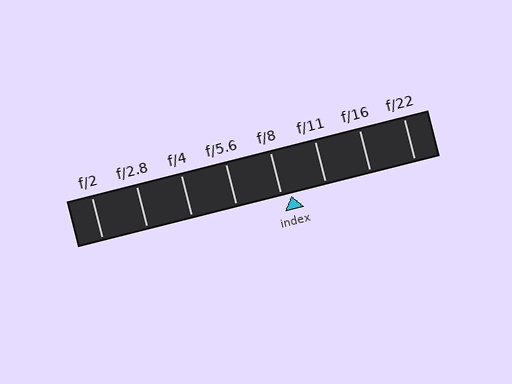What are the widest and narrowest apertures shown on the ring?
The widest aperture shown is f/2 and the narrowest is f/22.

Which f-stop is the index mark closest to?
The index mark is closest to f/8.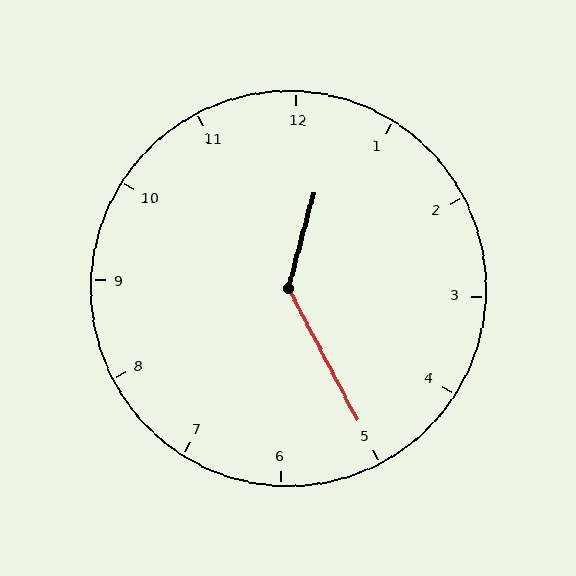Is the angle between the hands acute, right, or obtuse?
It is obtuse.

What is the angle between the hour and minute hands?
Approximately 138 degrees.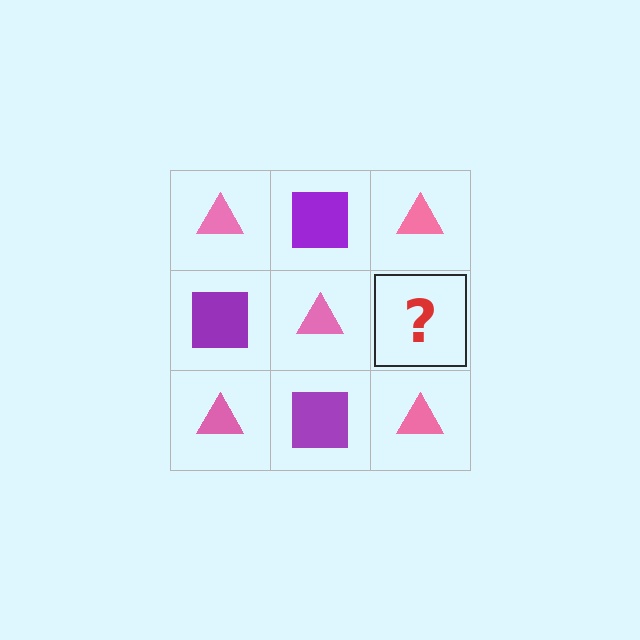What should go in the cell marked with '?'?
The missing cell should contain a purple square.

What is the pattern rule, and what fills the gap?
The rule is that it alternates pink triangle and purple square in a checkerboard pattern. The gap should be filled with a purple square.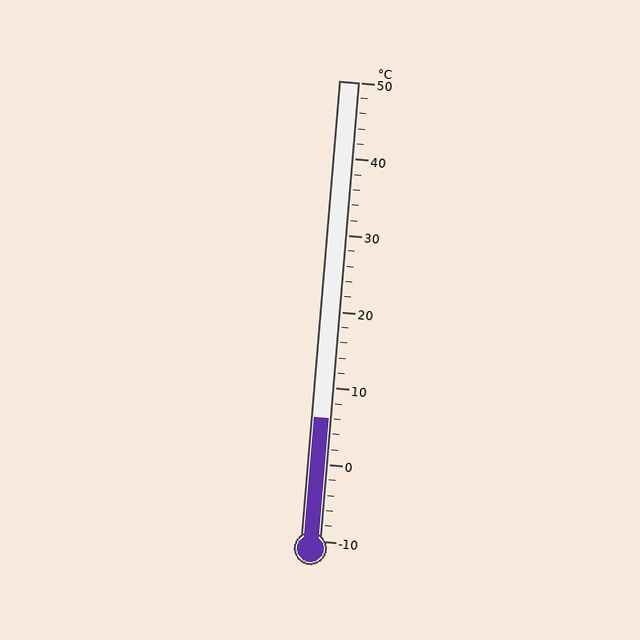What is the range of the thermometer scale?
The thermometer scale ranges from -10°C to 50°C.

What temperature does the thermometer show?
The thermometer shows approximately 6°C.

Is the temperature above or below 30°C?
The temperature is below 30°C.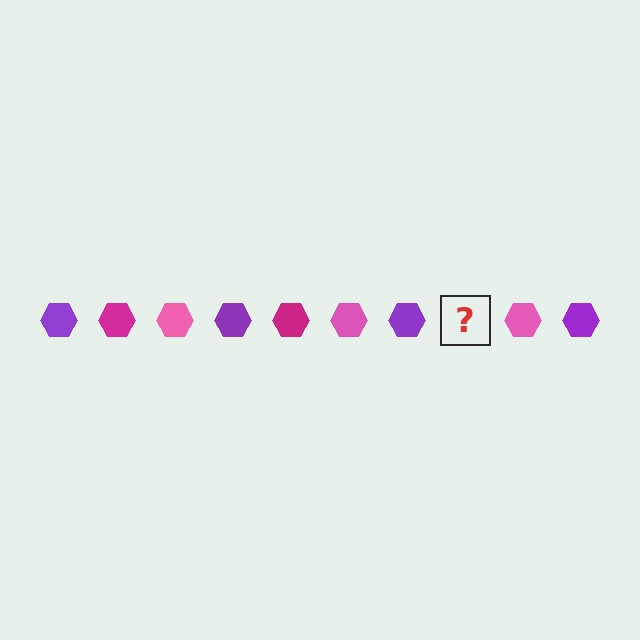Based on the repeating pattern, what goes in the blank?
The blank should be a magenta hexagon.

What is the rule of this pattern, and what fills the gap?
The rule is that the pattern cycles through purple, magenta, pink hexagons. The gap should be filled with a magenta hexagon.